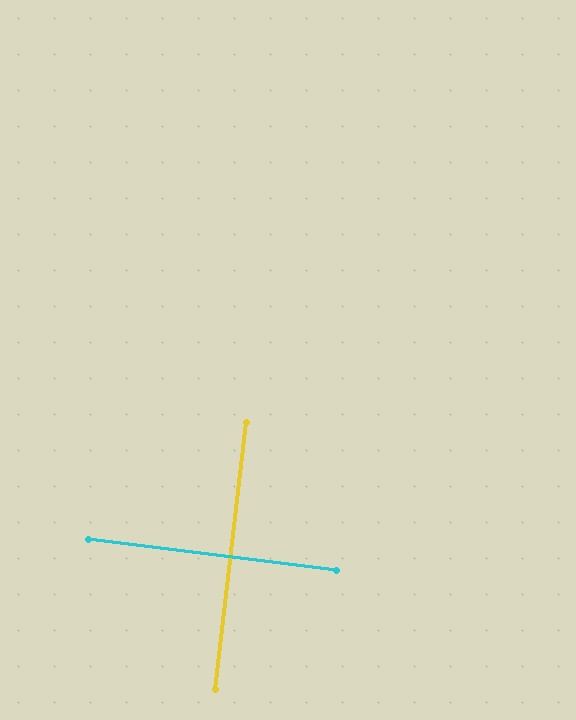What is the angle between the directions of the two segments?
Approximately 90 degrees.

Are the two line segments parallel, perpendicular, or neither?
Perpendicular — they meet at approximately 90°.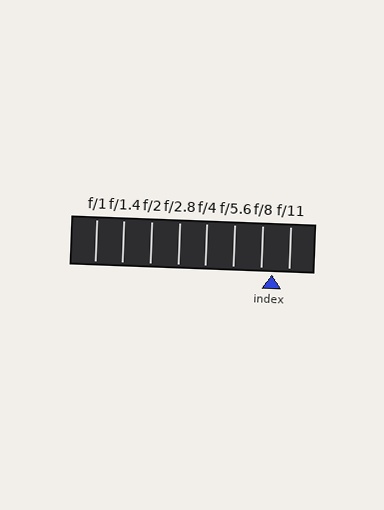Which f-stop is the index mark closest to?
The index mark is closest to f/8.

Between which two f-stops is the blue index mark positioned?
The index mark is between f/8 and f/11.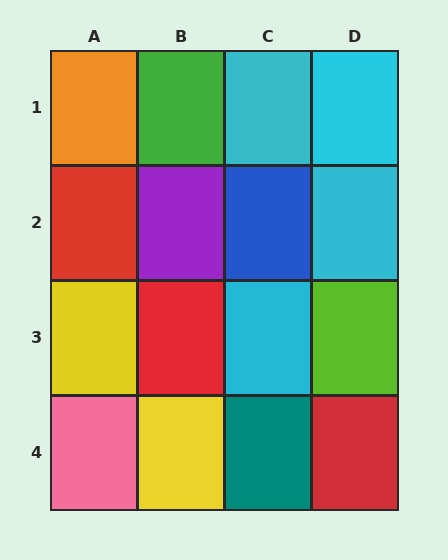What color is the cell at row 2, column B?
Purple.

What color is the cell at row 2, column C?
Blue.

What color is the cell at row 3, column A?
Yellow.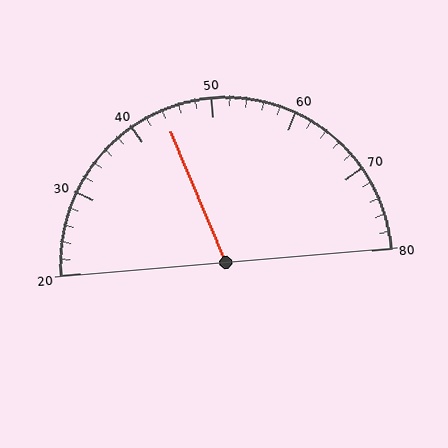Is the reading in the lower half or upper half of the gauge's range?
The reading is in the lower half of the range (20 to 80).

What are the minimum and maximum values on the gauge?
The gauge ranges from 20 to 80.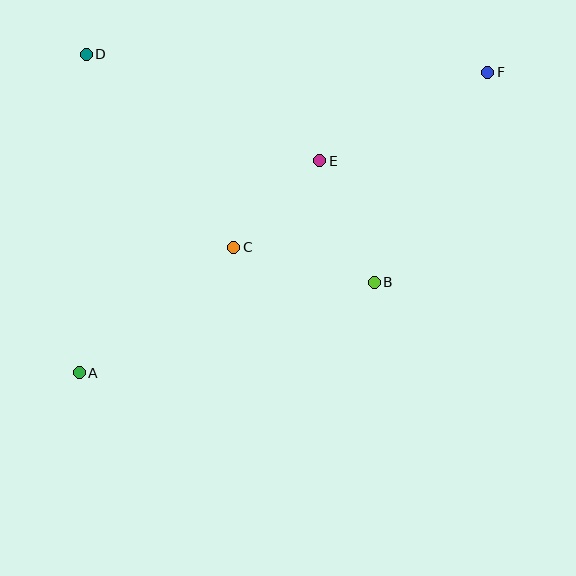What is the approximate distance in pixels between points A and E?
The distance between A and E is approximately 321 pixels.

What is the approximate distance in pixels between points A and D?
The distance between A and D is approximately 319 pixels.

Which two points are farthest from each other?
Points A and F are farthest from each other.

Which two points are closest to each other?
Points C and E are closest to each other.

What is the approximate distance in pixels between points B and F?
The distance between B and F is approximately 239 pixels.